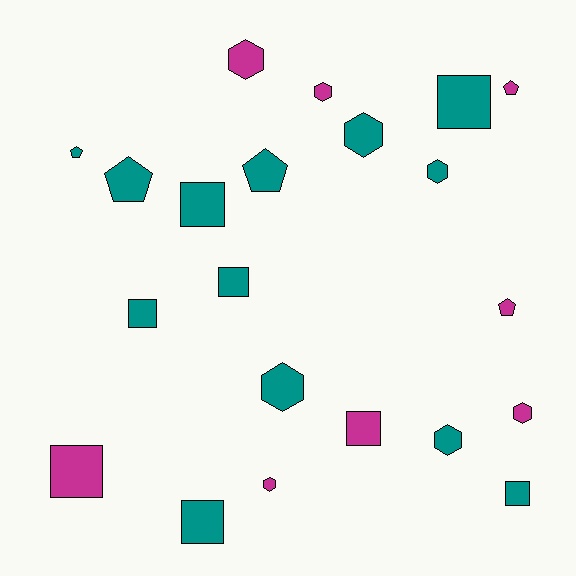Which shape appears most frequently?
Hexagon, with 8 objects.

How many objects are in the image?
There are 21 objects.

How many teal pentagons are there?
There are 3 teal pentagons.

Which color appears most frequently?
Teal, with 13 objects.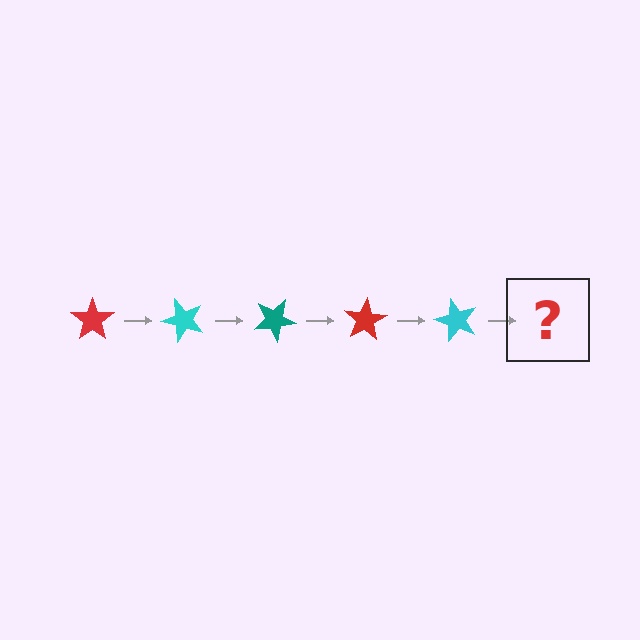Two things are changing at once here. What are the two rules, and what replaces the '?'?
The two rules are that it rotates 50 degrees each step and the color cycles through red, cyan, and teal. The '?' should be a teal star, rotated 250 degrees from the start.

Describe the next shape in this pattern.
It should be a teal star, rotated 250 degrees from the start.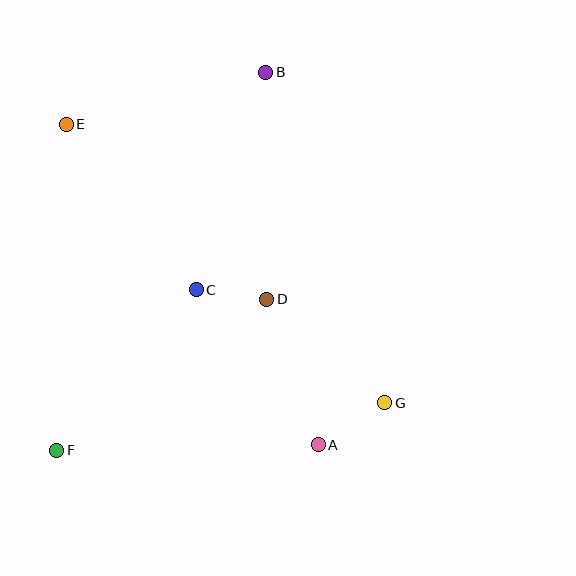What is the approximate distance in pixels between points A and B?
The distance between A and B is approximately 376 pixels.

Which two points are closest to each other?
Points C and D are closest to each other.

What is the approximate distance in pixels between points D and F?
The distance between D and F is approximately 259 pixels.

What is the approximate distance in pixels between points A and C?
The distance between A and C is approximately 197 pixels.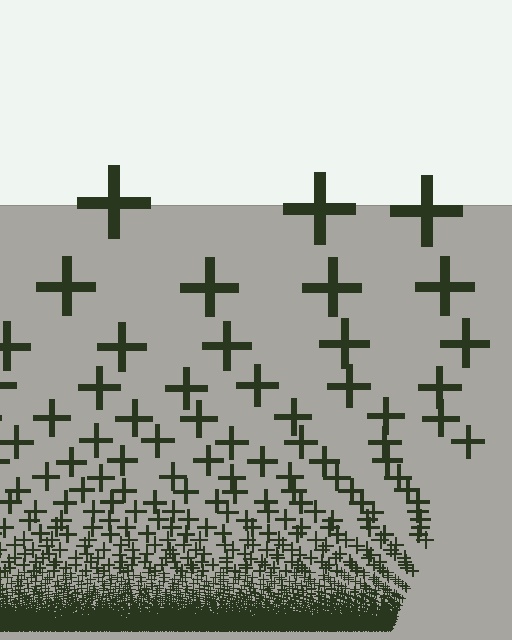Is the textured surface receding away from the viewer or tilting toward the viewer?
The surface appears to tilt toward the viewer. Texture elements get larger and sparser toward the top.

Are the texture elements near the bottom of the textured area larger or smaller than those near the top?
Smaller. The gradient is inverted — elements near the bottom are smaller and denser.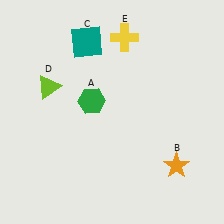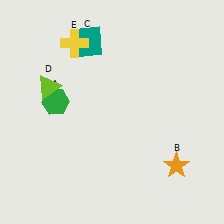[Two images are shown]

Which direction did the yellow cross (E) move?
The yellow cross (E) moved left.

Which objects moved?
The objects that moved are: the green hexagon (A), the yellow cross (E).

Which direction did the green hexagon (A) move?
The green hexagon (A) moved left.